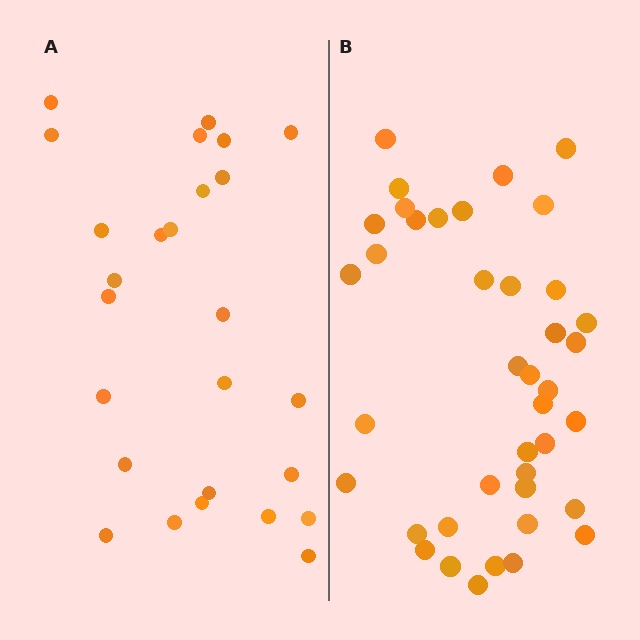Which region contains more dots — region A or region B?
Region B (the right region) has more dots.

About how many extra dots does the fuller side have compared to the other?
Region B has approximately 15 more dots than region A.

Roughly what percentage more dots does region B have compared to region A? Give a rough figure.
About 55% more.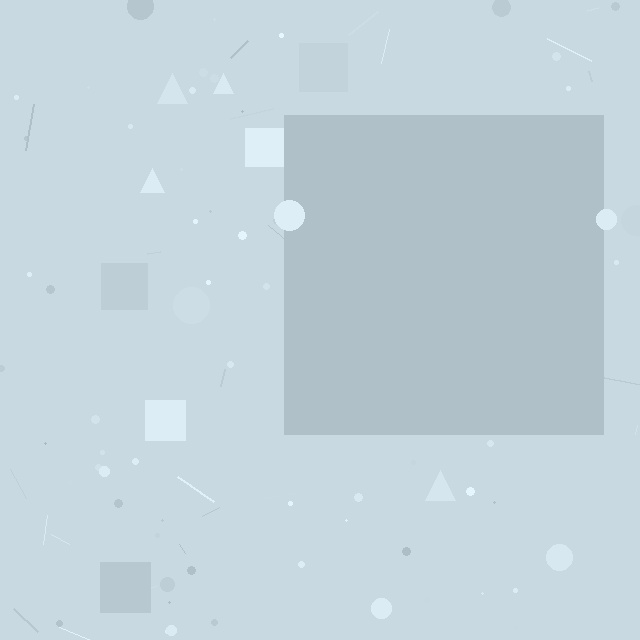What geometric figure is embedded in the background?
A square is embedded in the background.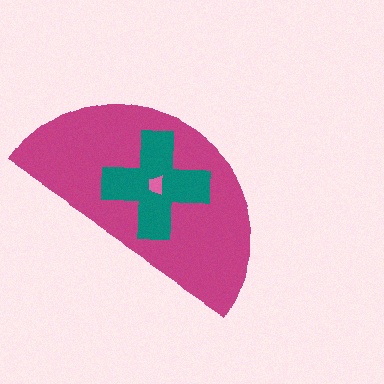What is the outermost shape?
The magenta semicircle.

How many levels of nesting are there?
3.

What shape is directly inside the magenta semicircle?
The teal cross.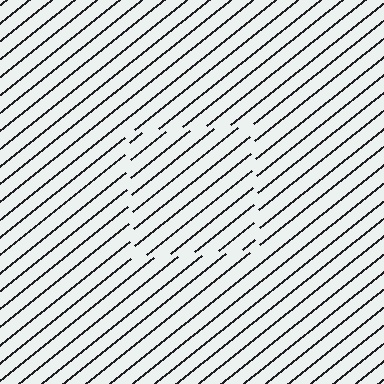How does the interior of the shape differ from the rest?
The interior of the shape contains the same grating, shifted by half a period — the contour is defined by the phase discontinuity where line-ends from the inner and outer gratings abut.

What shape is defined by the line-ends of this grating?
An illusory square. The interior of the shape contains the same grating, shifted by half a period — the contour is defined by the phase discontinuity where line-ends from the inner and outer gratings abut.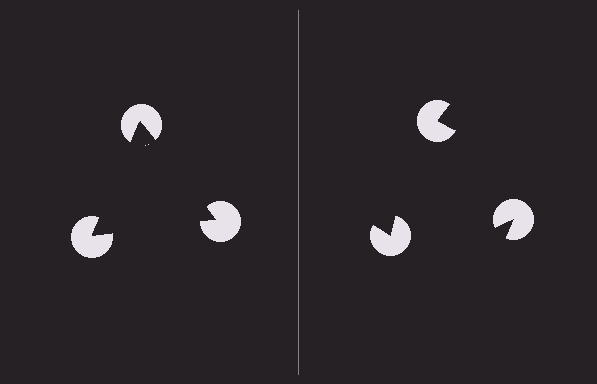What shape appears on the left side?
An illusory triangle.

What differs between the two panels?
The pac-man discs are positioned identically on both sides; only the wedge orientations differ. On the left they align to a triangle; on the right they are misaligned.